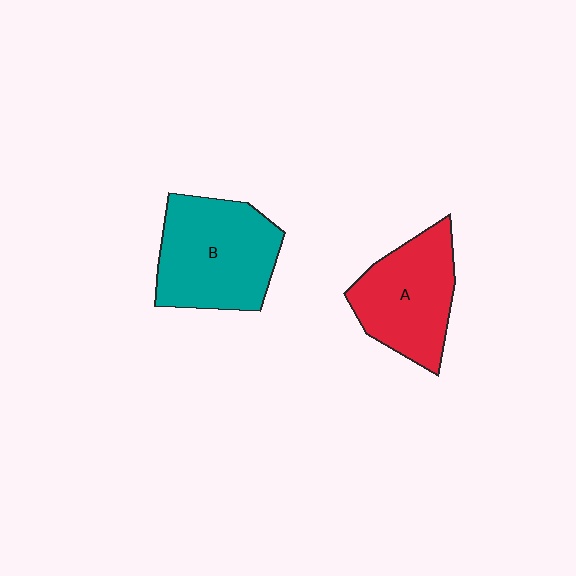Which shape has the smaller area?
Shape A (red).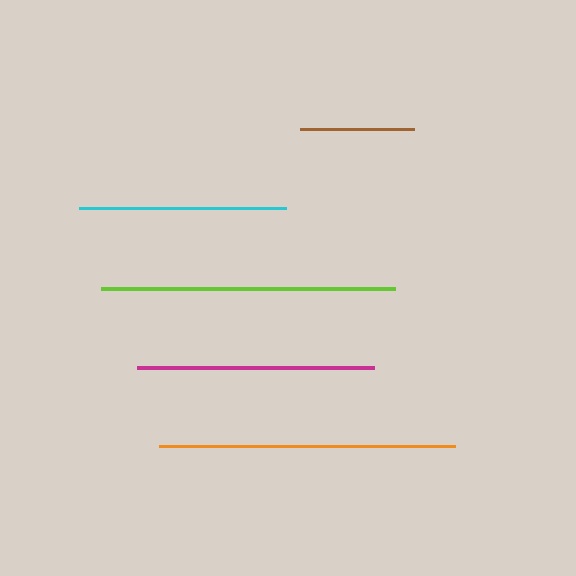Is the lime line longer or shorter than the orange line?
The orange line is longer than the lime line.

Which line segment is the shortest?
The brown line is the shortest at approximately 114 pixels.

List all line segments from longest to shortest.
From longest to shortest: orange, lime, magenta, cyan, brown.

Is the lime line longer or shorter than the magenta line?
The lime line is longer than the magenta line.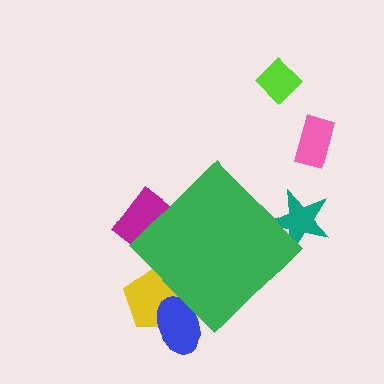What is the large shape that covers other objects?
A green diamond.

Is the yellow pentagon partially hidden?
Yes, the yellow pentagon is partially hidden behind the green diamond.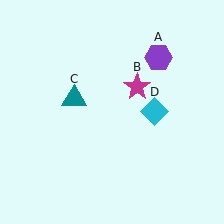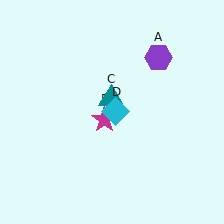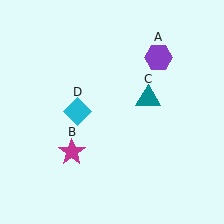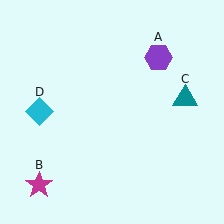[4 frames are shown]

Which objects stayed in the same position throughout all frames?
Purple hexagon (object A) remained stationary.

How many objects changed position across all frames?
3 objects changed position: magenta star (object B), teal triangle (object C), cyan diamond (object D).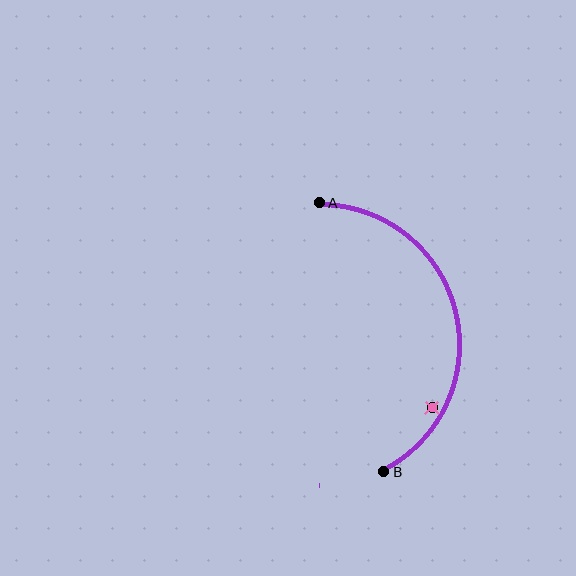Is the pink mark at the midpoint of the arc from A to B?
No — the pink mark does not lie on the arc at all. It sits slightly inside the curve.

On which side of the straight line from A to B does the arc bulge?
The arc bulges to the right of the straight line connecting A and B.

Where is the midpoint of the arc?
The arc midpoint is the point on the curve farthest from the straight line joining A and B. It sits to the right of that line.